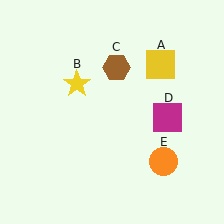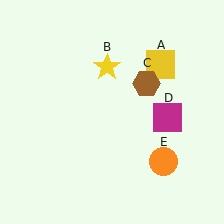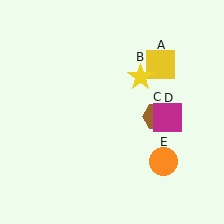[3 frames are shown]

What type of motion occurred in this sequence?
The yellow star (object B), brown hexagon (object C) rotated clockwise around the center of the scene.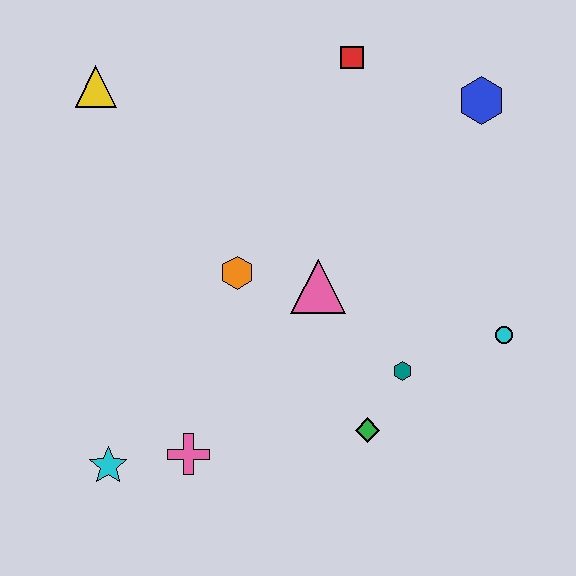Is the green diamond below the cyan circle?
Yes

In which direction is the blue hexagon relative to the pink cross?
The blue hexagon is above the pink cross.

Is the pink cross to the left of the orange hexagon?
Yes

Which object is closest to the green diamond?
The teal hexagon is closest to the green diamond.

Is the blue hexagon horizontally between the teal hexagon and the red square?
No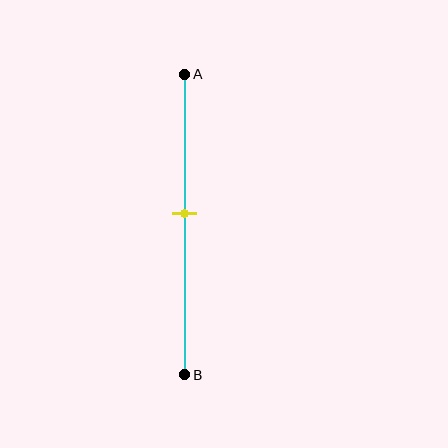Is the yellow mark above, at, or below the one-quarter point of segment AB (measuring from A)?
The yellow mark is below the one-quarter point of segment AB.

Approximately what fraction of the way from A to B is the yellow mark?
The yellow mark is approximately 45% of the way from A to B.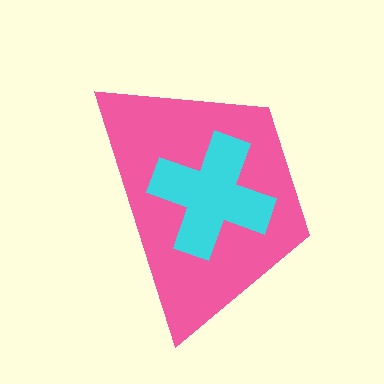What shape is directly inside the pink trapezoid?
The cyan cross.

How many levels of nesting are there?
2.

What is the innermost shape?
The cyan cross.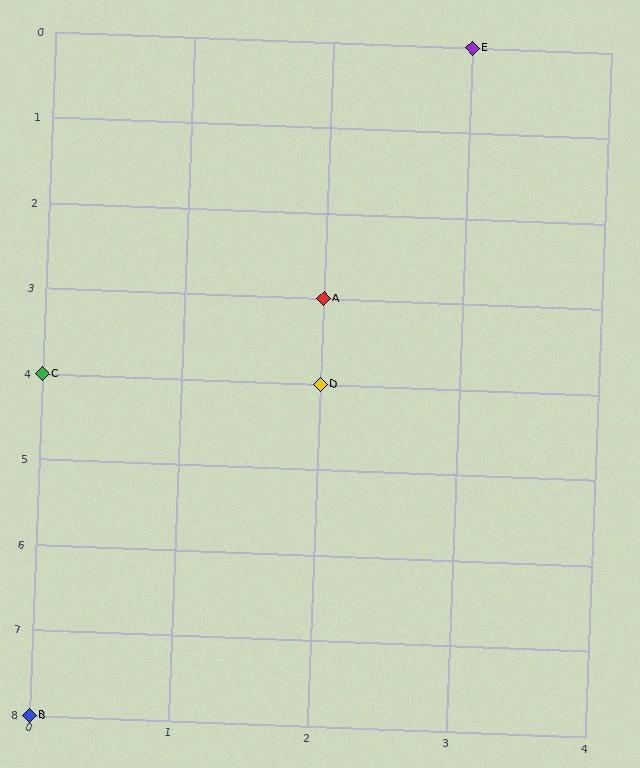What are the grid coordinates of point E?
Point E is at grid coordinates (3, 0).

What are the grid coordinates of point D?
Point D is at grid coordinates (2, 4).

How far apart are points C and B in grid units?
Points C and B are 4 rows apart.